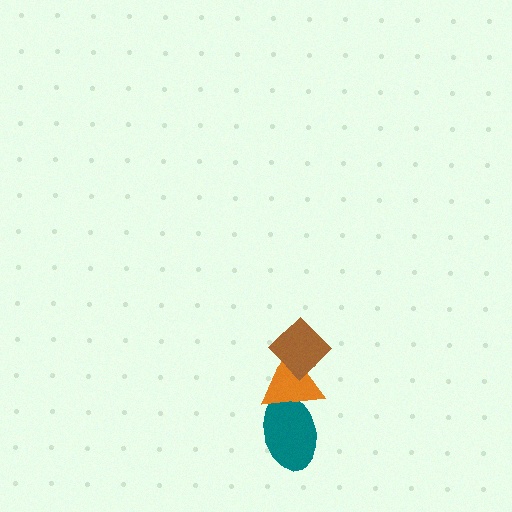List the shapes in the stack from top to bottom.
From top to bottom: the brown diamond, the orange triangle, the teal ellipse.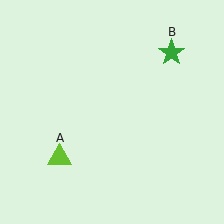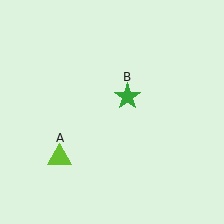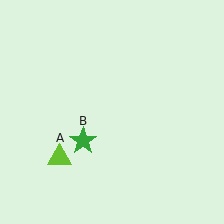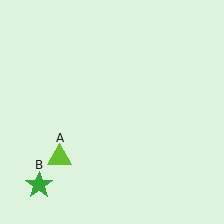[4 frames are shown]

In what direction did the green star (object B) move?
The green star (object B) moved down and to the left.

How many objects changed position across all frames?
1 object changed position: green star (object B).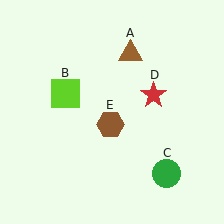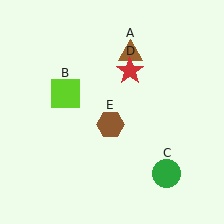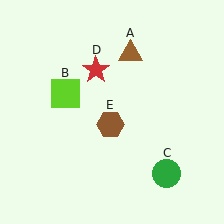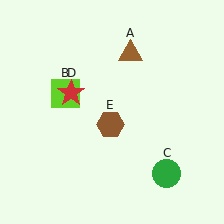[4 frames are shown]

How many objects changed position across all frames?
1 object changed position: red star (object D).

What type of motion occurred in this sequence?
The red star (object D) rotated counterclockwise around the center of the scene.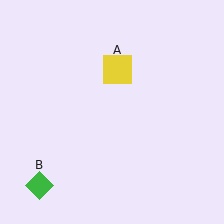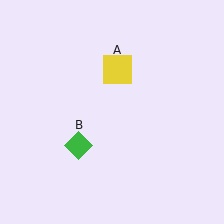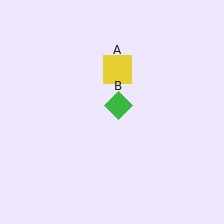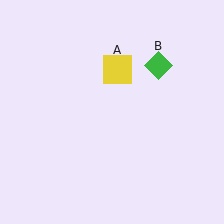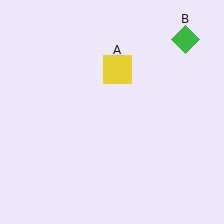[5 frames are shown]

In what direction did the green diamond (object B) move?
The green diamond (object B) moved up and to the right.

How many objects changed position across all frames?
1 object changed position: green diamond (object B).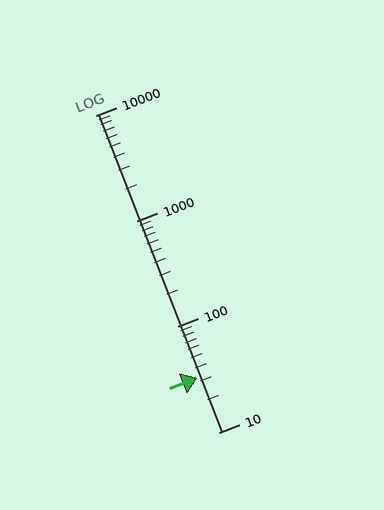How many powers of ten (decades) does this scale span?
The scale spans 3 decades, from 10 to 10000.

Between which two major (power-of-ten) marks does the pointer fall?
The pointer is between 10 and 100.